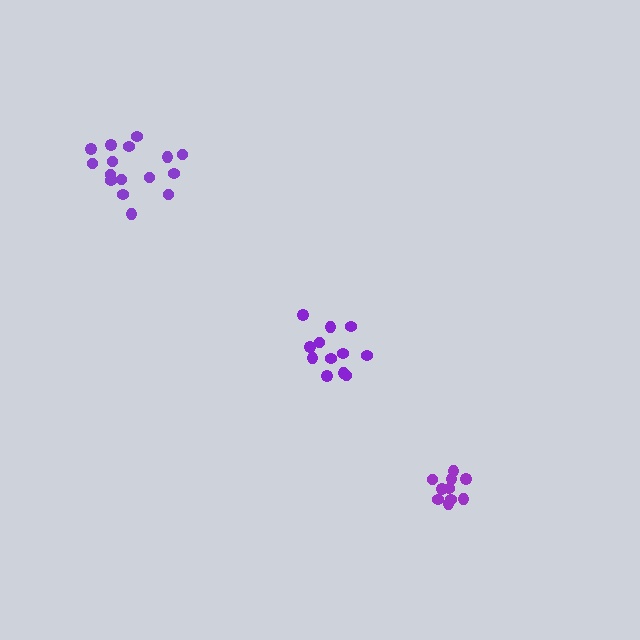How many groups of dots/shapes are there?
There are 3 groups.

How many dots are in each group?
Group 1: 10 dots, Group 2: 12 dots, Group 3: 16 dots (38 total).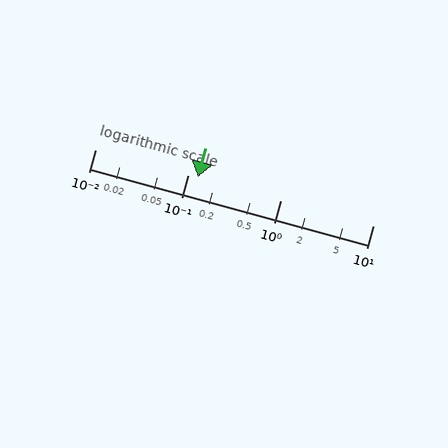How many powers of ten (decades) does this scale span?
The scale spans 3 decades, from 0.01 to 10.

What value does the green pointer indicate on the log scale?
The pointer indicates approximately 0.13.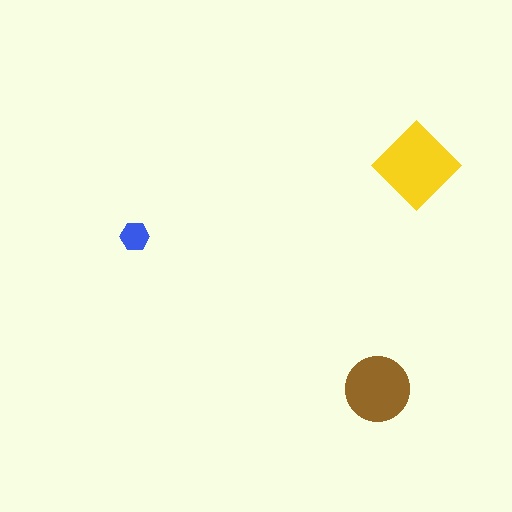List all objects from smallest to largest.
The blue hexagon, the brown circle, the yellow diamond.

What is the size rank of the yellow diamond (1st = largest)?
1st.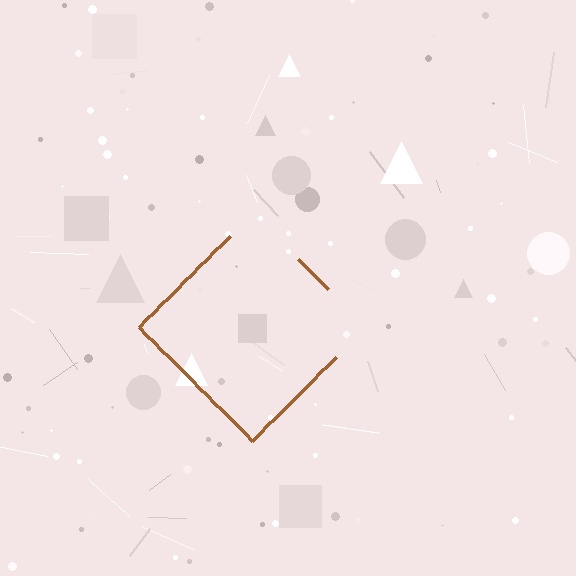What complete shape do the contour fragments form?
The contour fragments form a diamond.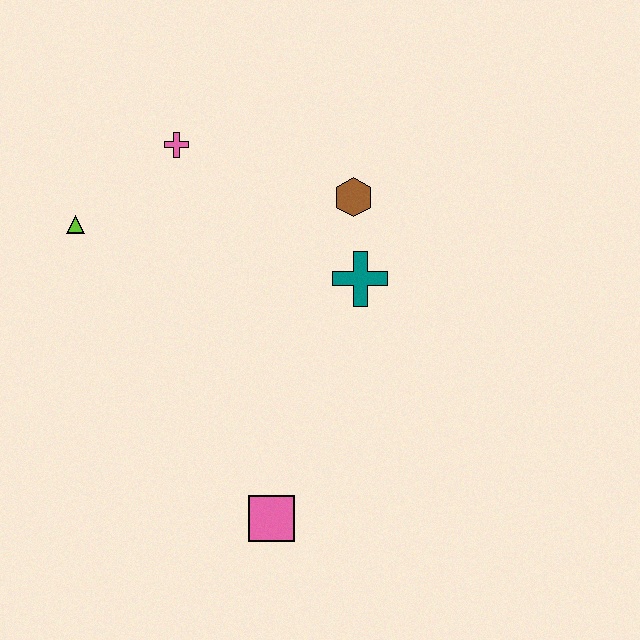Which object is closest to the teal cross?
The brown hexagon is closest to the teal cross.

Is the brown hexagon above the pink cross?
No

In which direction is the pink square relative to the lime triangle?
The pink square is below the lime triangle.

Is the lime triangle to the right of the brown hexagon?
No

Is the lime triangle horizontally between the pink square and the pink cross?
No